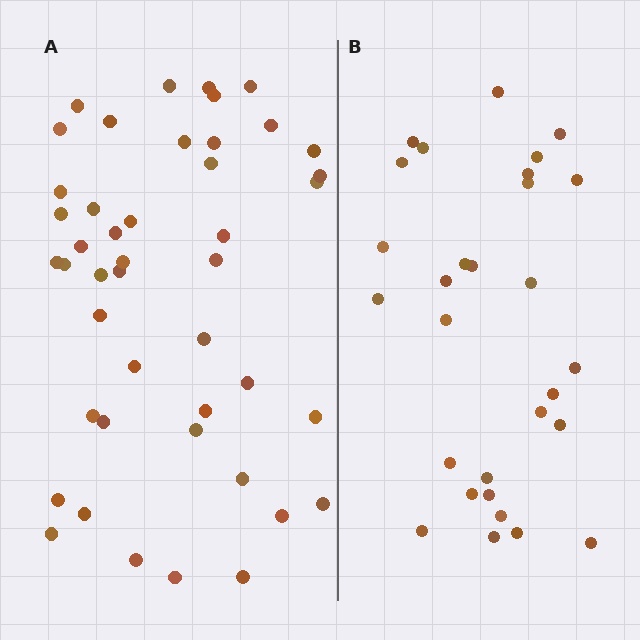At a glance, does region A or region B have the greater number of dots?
Region A (the left region) has more dots.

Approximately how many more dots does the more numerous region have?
Region A has approximately 15 more dots than region B.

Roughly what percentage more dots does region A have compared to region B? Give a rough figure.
About 55% more.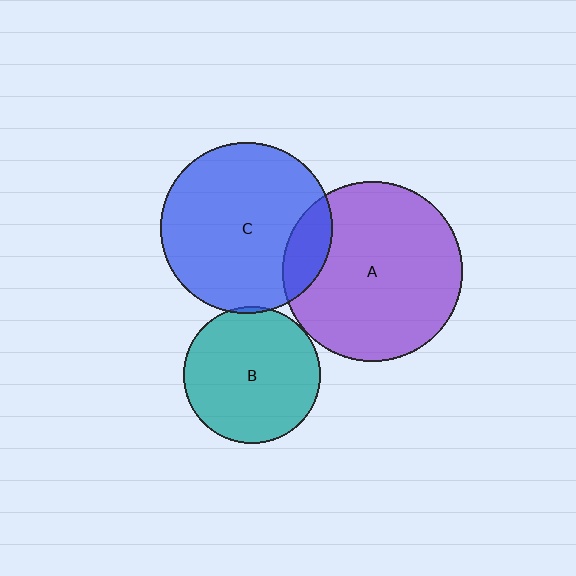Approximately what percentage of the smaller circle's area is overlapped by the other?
Approximately 5%.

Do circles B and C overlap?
Yes.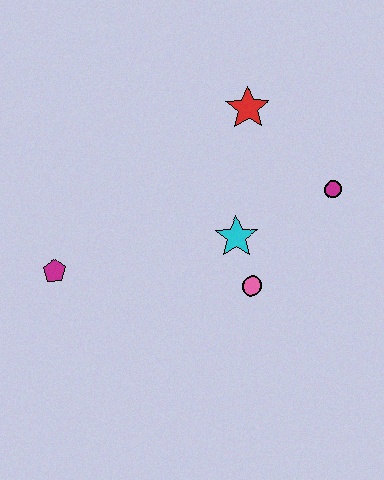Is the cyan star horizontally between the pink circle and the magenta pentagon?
Yes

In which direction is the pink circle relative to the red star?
The pink circle is below the red star.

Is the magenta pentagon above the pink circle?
Yes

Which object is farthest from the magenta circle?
The magenta pentagon is farthest from the magenta circle.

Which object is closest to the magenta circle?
The cyan star is closest to the magenta circle.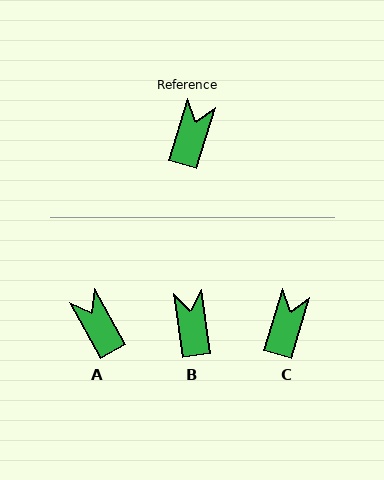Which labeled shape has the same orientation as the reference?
C.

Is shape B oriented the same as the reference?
No, it is off by about 25 degrees.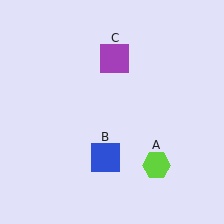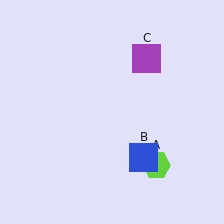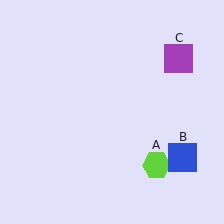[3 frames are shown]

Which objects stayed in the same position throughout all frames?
Lime hexagon (object A) remained stationary.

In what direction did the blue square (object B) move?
The blue square (object B) moved right.